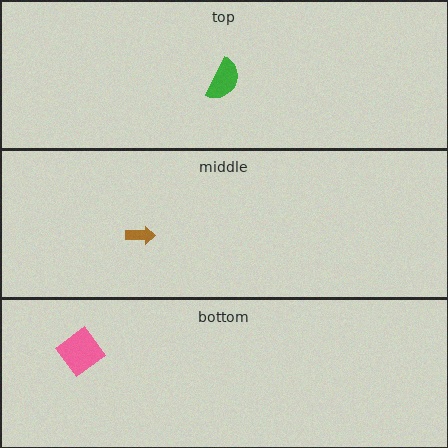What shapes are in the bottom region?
The pink diamond.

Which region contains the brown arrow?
The middle region.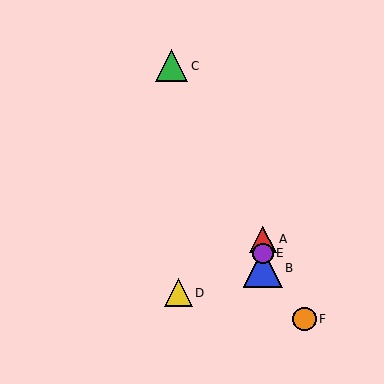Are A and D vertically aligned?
No, A is at x≈263 and D is at x≈178.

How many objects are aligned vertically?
3 objects (A, B, E) are aligned vertically.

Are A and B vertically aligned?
Yes, both are at x≈263.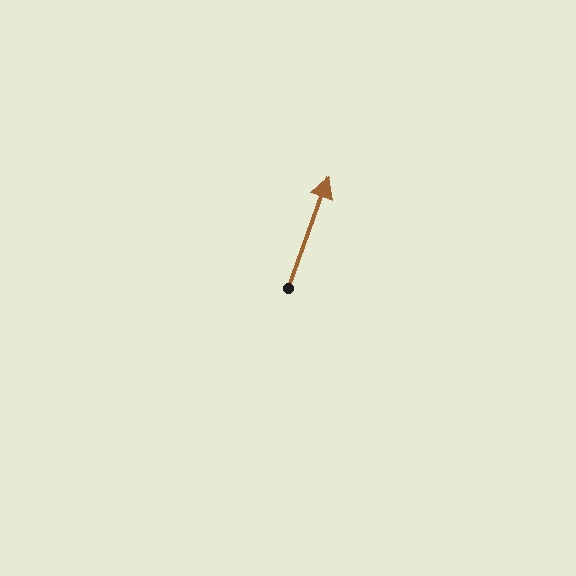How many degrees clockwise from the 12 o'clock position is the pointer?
Approximately 20 degrees.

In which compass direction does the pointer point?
North.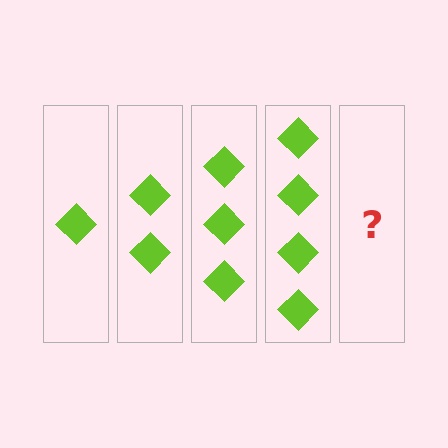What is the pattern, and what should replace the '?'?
The pattern is that each step adds one more diamond. The '?' should be 5 diamonds.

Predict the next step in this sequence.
The next step is 5 diamonds.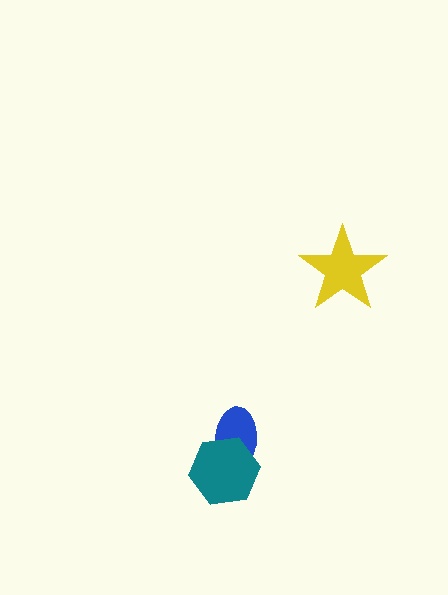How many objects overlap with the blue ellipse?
1 object overlaps with the blue ellipse.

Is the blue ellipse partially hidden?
Yes, it is partially covered by another shape.